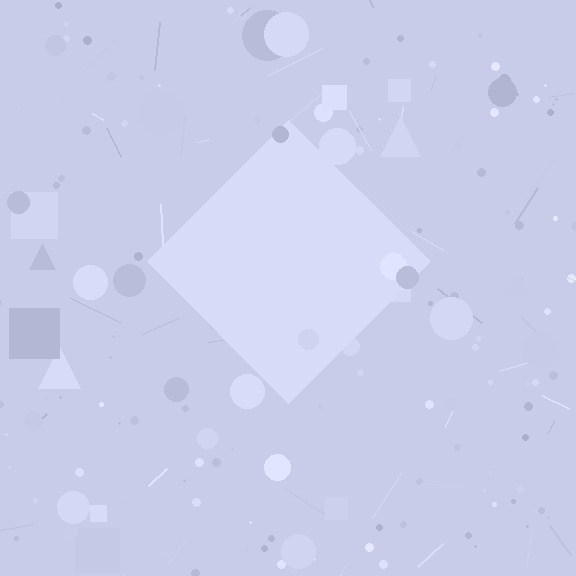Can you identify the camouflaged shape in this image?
The camouflaged shape is a diamond.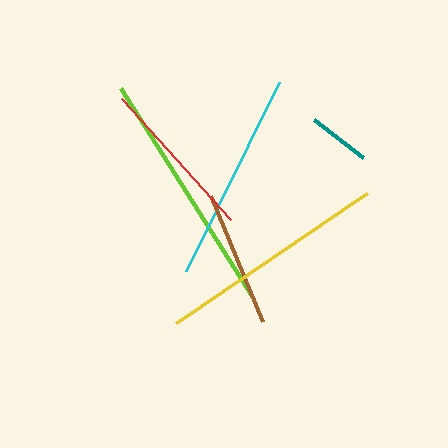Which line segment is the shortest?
The teal line is the shortest at approximately 62 pixels.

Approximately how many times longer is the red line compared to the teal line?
The red line is approximately 2.6 times the length of the teal line.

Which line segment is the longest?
The lime line is the longest at approximately 247 pixels.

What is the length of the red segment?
The red segment is approximately 163 pixels long.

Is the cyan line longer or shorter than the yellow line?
The yellow line is longer than the cyan line.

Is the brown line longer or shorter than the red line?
The red line is longer than the brown line.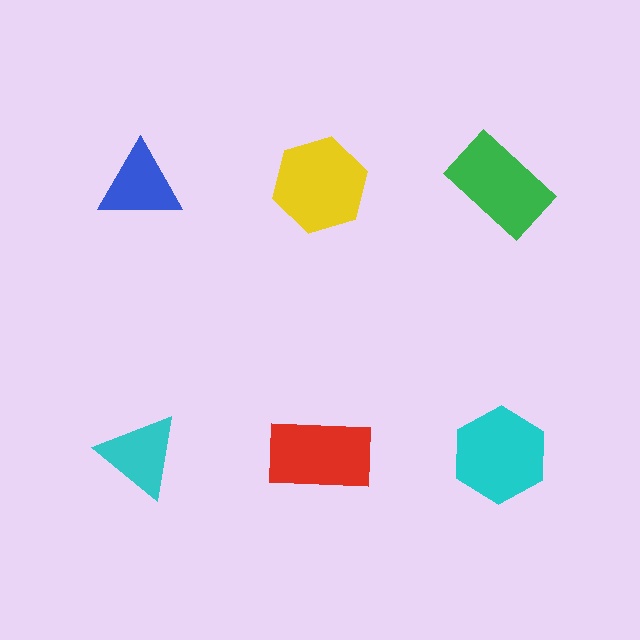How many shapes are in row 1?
3 shapes.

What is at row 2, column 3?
A cyan hexagon.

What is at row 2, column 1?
A cyan triangle.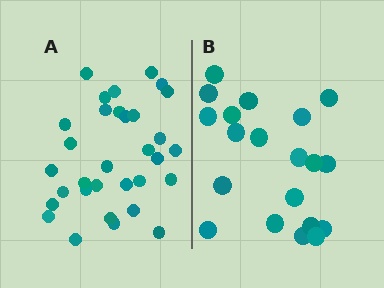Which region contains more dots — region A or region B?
Region A (the left region) has more dots.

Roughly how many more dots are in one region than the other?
Region A has roughly 12 or so more dots than region B.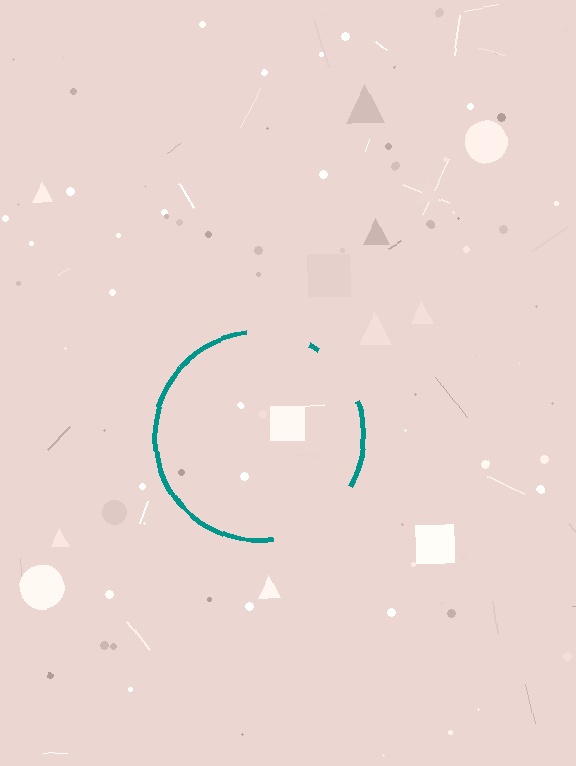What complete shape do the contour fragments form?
The contour fragments form a circle.